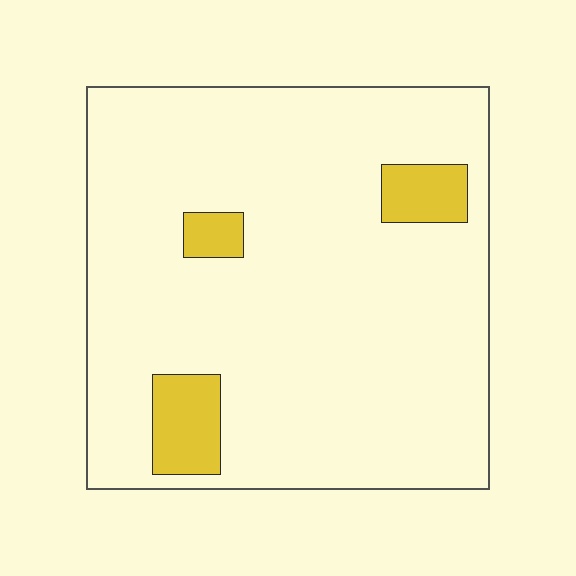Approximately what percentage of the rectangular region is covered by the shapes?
Approximately 10%.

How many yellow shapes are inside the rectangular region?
3.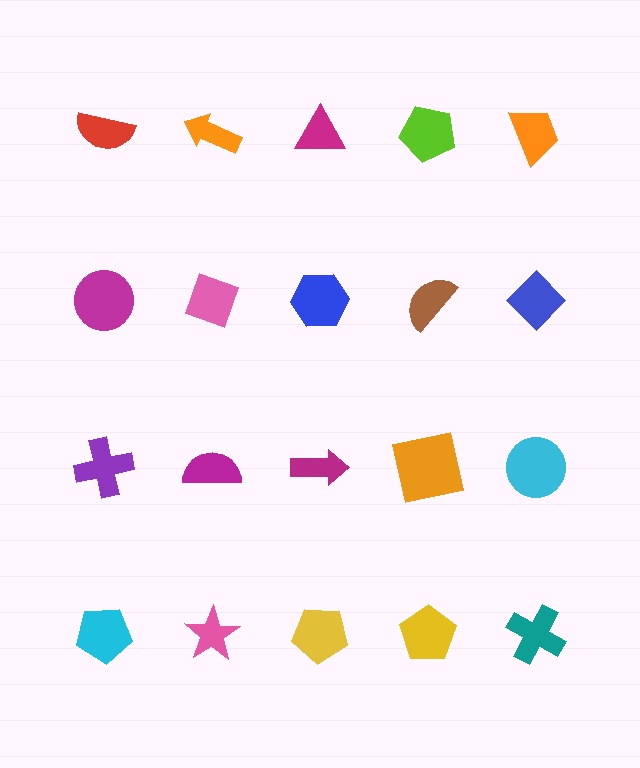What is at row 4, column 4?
A yellow pentagon.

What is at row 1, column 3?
A magenta triangle.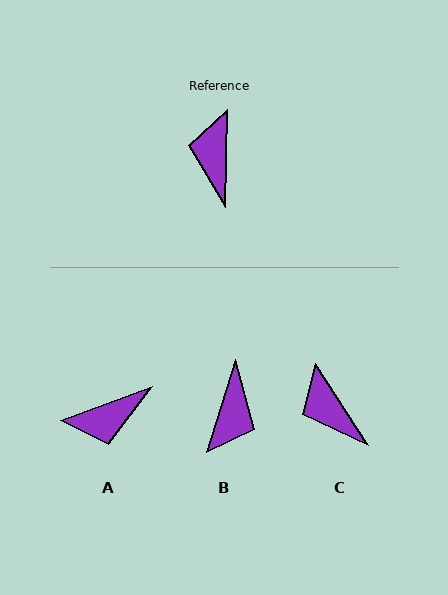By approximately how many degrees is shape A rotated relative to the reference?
Approximately 112 degrees counter-clockwise.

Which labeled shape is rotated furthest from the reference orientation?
B, about 164 degrees away.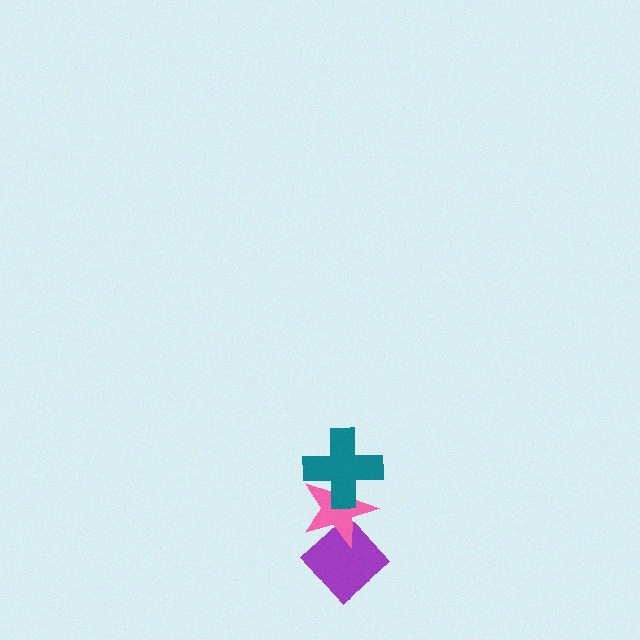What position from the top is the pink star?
The pink star is 2nd from the top.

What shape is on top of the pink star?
The teal cross is on top of the pink star.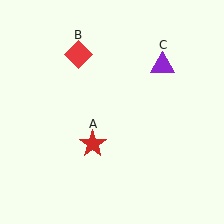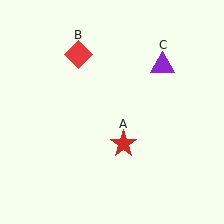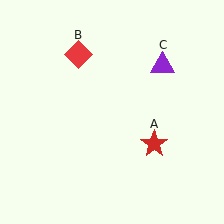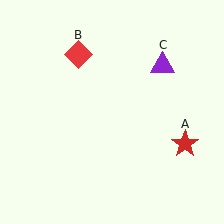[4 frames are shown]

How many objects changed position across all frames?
1 object changed position: red star (object A).